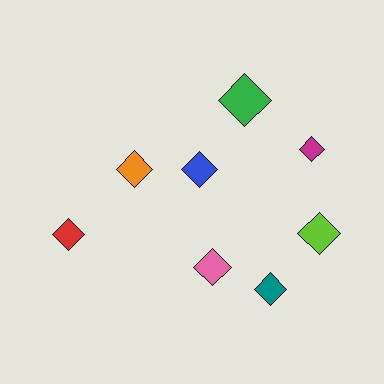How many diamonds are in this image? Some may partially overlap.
There are 8 diamonds.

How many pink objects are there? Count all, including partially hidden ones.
There is 1 pink object.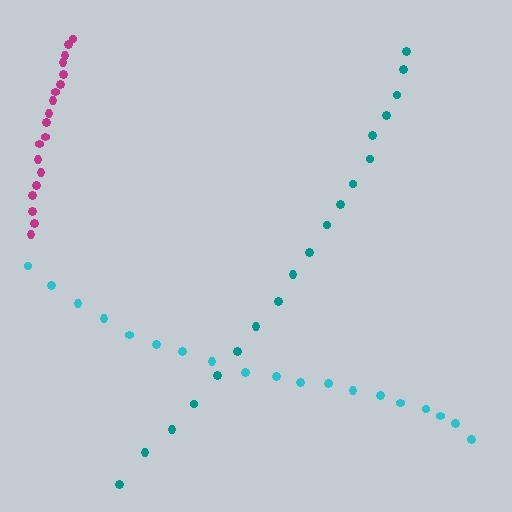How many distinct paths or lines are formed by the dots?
There are 3 distinct paths.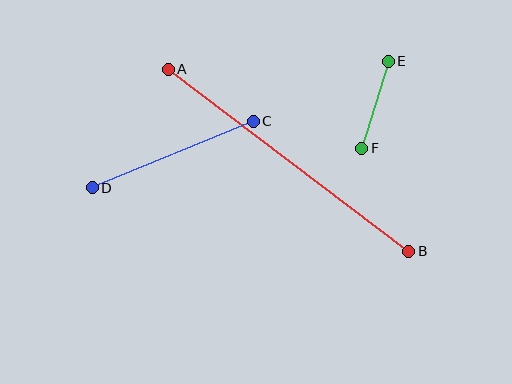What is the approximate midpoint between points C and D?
The midpoint is at approximately (173, 154) pixels.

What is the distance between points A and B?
The distance is approximately 302 pixels.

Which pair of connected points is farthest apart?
Points A and B are farthest apart.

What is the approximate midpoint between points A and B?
The midpoint is at approximately (289, 160) pixels.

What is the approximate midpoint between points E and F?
The midpoint is at approximately (375, 105) pixels.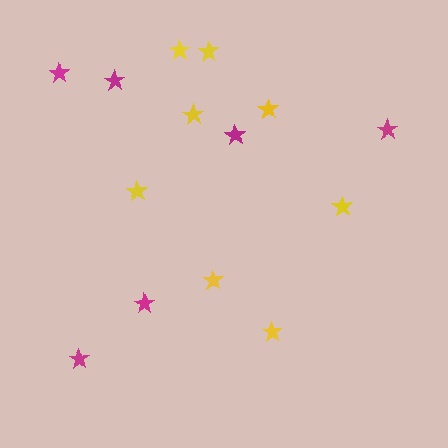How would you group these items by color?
There are 2 groups: one group of yellow stars (8) and one group of magenta stars (6).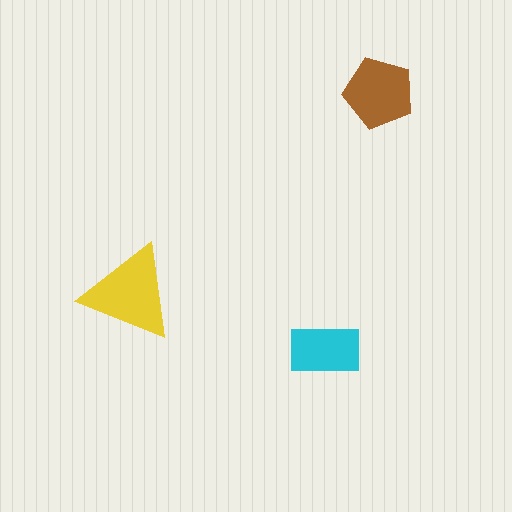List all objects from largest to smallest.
The yellow triangle, the brown pentagon, the cyan rectangle.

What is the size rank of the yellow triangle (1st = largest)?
1st.